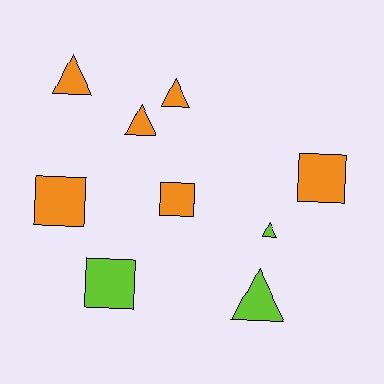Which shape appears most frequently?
Triangle, with 5 objects.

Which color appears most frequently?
Orange, with 6 objects.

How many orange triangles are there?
There are 3 orange triangles.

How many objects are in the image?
There are 9 objects.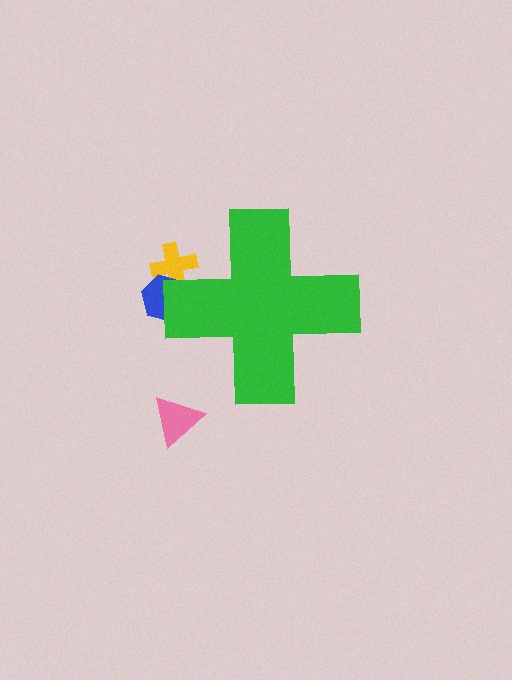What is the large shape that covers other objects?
A green cross.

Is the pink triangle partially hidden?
No, the pink triangle is fully visible.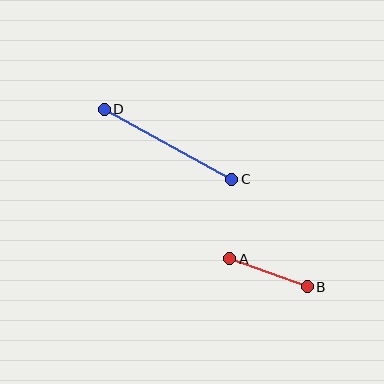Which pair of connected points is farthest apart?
Points C and D are farthest apart.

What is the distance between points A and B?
The distance is approximately 82 pixels.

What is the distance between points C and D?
The distance is approximately 146 pixels.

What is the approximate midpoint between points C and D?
The midpoint is at approximately (168, 144) pixels.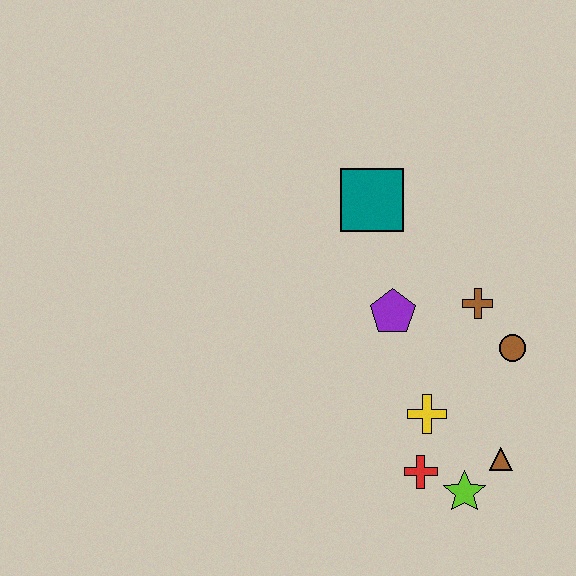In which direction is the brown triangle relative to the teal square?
The brown triangle is below the teal square.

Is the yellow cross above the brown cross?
No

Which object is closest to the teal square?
The purple pentagon is closest to the teal square.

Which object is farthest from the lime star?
The teal square is farthest from the lime star.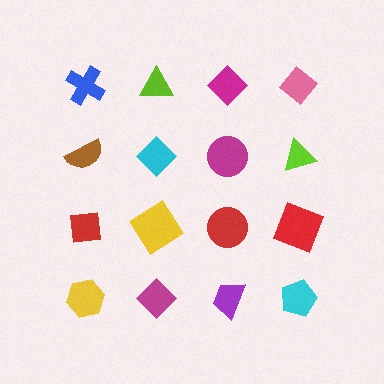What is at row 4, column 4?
A cyan pentagon.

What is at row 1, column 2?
A lime triangle.